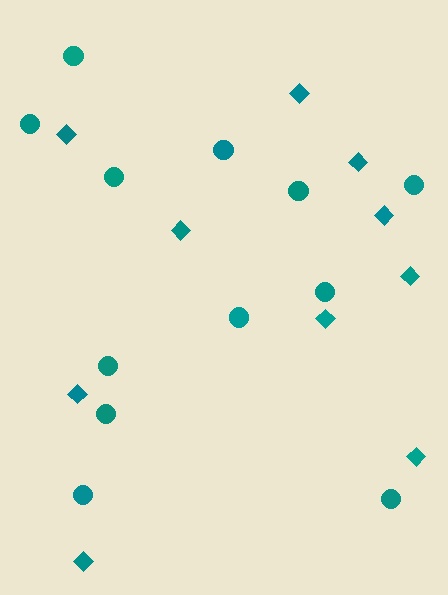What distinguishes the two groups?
There are 2 groups: one group of diamonds (10) and one group of circles (12).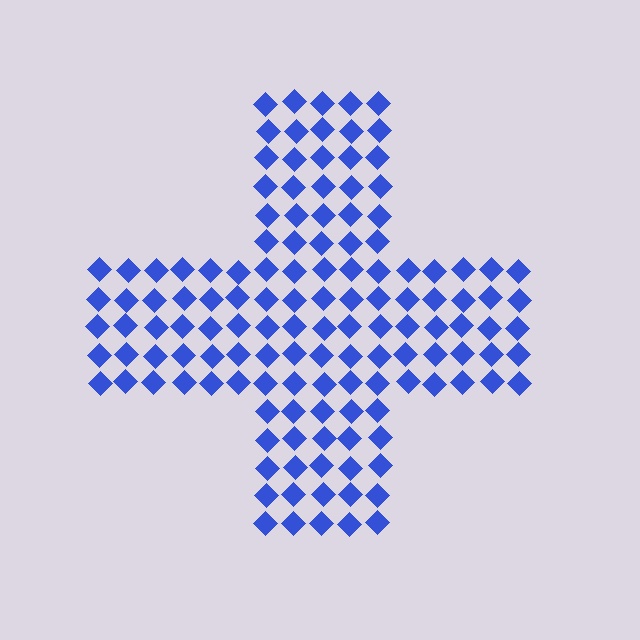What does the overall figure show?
The overall figure shows a cross.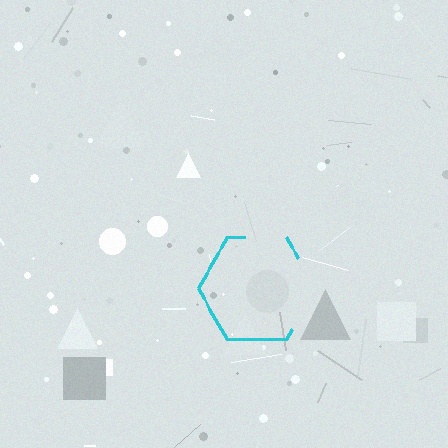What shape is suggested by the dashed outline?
The dashed outline suggests a hexagon.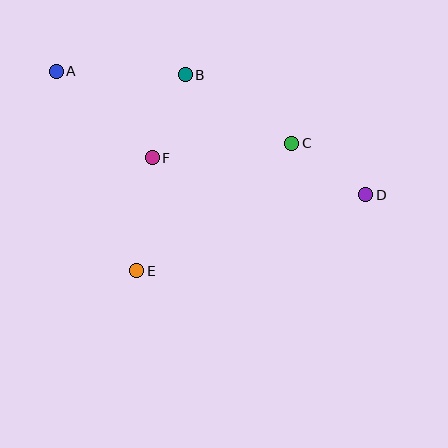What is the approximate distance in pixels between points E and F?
The distance between E and F is approximately 114 pixels.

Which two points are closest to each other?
Points B and F are closest to each other.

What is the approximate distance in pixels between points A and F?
The distance between A and F is approximately 129 pixels.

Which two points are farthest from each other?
Points A and D are farthest from each other.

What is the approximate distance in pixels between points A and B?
The distance between A and B is approximately 129 pixels.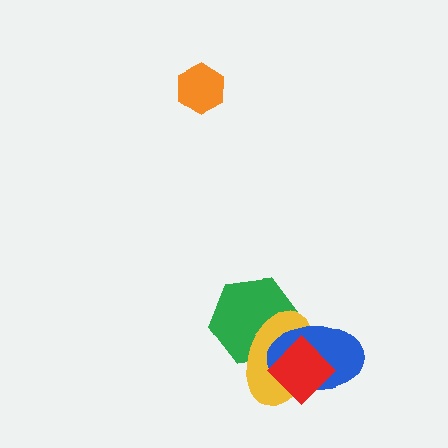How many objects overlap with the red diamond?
3 objects overlap with the red diamond.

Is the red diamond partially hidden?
No, no other shape covers it.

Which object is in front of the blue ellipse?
The red diamond is in front of the blue ellipse.